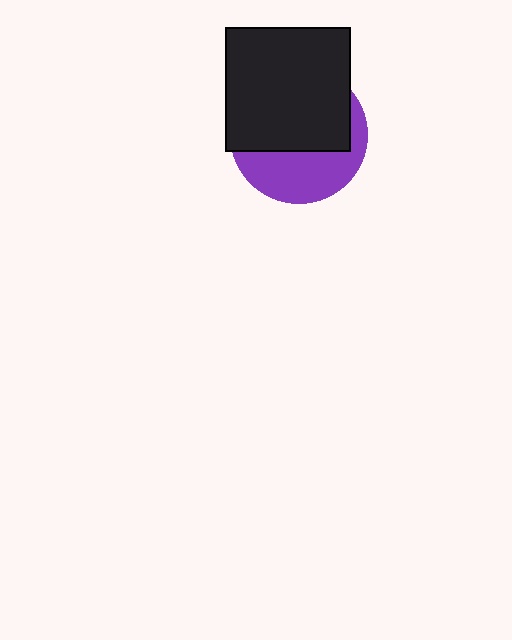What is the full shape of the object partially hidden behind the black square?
The partially hidden object is a purple circle.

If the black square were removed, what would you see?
You would see the complete purple circle.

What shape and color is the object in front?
The object in front is a black square.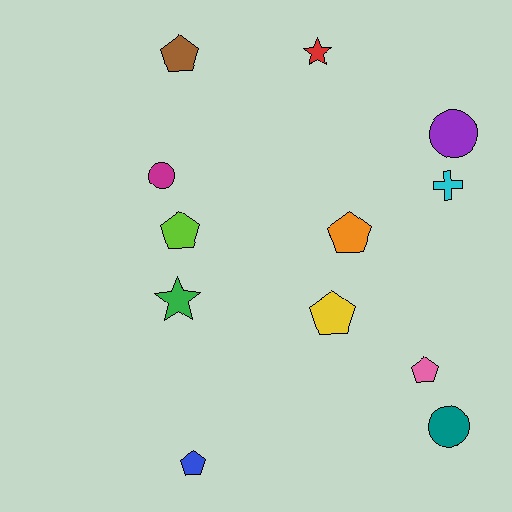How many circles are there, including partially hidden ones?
There are 3 circles.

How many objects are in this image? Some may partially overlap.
There are 12 objects.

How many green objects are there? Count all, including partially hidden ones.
There is 1 green object.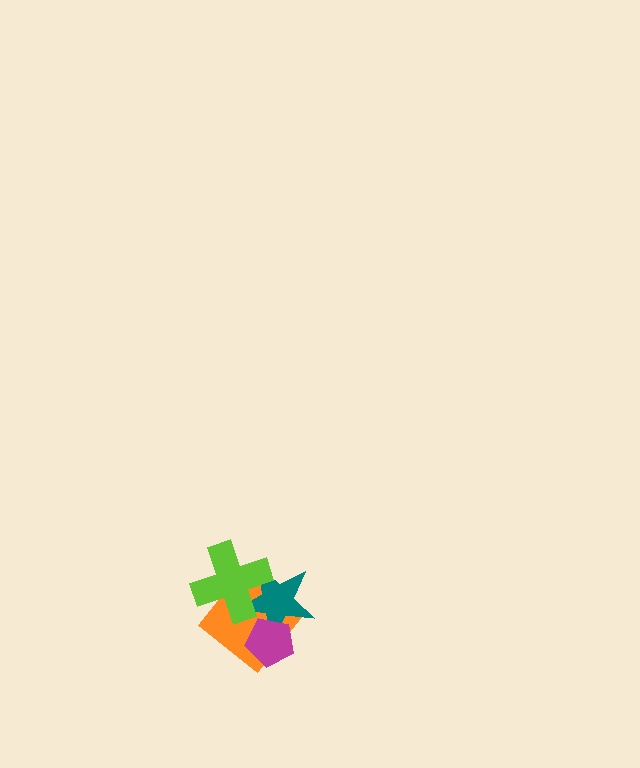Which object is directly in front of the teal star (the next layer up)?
The lime cross is directly in front of the teal star.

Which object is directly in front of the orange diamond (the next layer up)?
The teal star is directly in front of the orange diamond.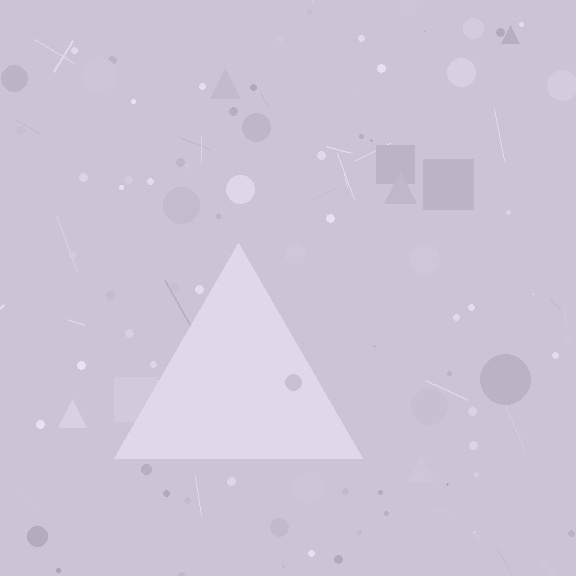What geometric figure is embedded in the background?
A triangle is embedded in the background.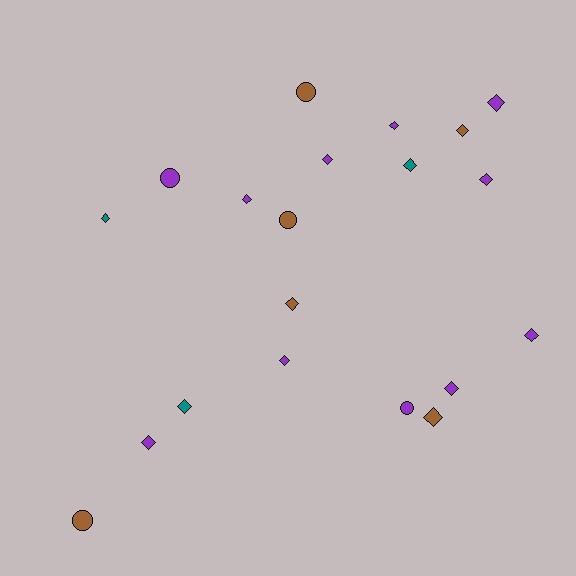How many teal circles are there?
There are no teal circles.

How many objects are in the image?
There are 20 objects.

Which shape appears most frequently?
Diamond, with 15 objects.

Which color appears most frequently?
Purple, with 11 objects.